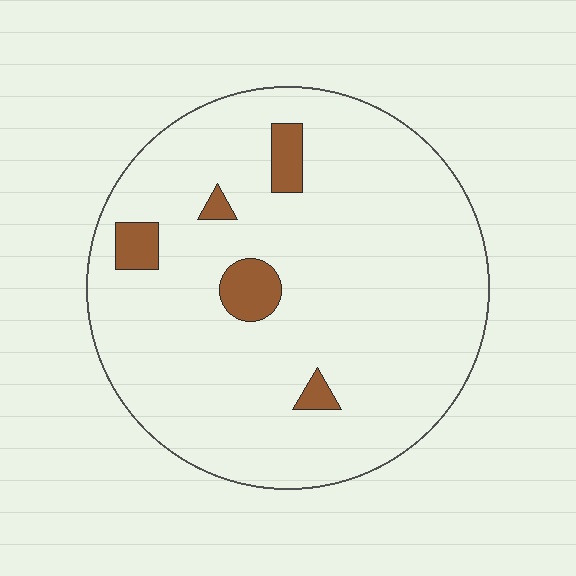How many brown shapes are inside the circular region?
5.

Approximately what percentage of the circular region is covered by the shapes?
Approximately 5%.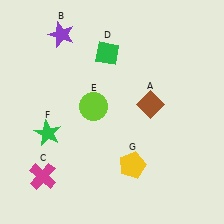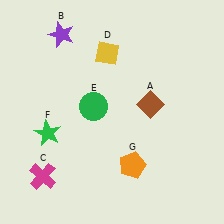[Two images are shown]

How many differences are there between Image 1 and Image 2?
There are 3 differences between the two images.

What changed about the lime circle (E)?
In Image 1, E is lime. In Image 2, it changed to green.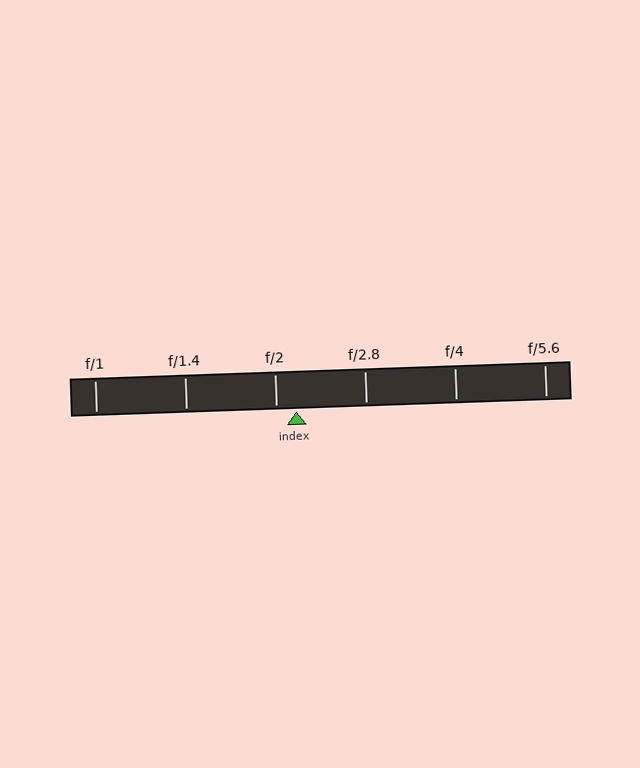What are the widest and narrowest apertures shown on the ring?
The widest aperture shown is f/1 and the narrowest is f/5.6.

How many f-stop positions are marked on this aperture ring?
There are 6 f-stop positions marked.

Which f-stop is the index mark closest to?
The index mark is closest to f/2.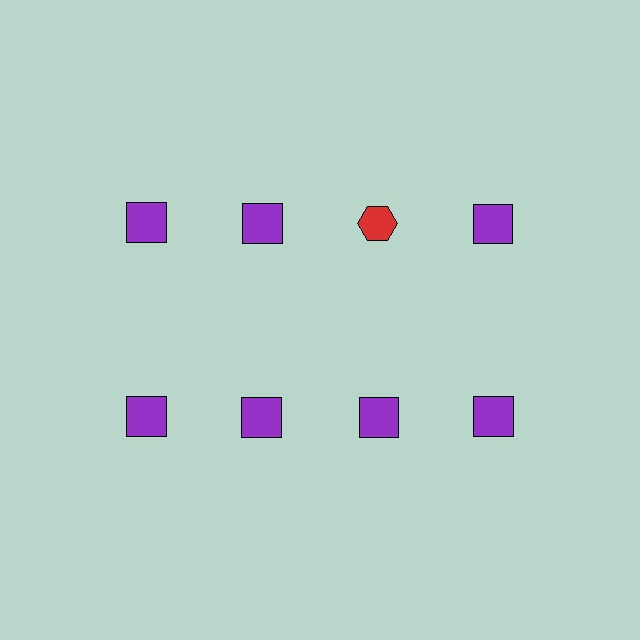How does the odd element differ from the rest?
It differs in both color (red instead of purple) and shape (hexagon instead of square).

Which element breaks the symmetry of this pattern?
The red hexagon in the top row, center column breaks the symmetry. All other shapes are purple squares.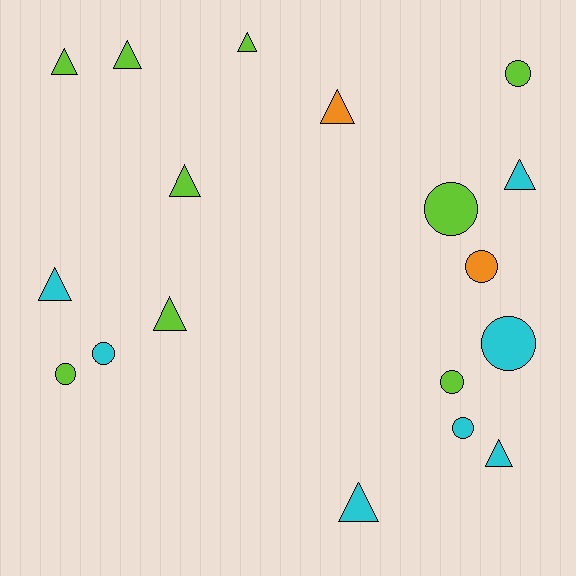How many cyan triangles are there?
There are 4 cyan triangles.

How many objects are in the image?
There are 18 objects.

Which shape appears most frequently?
Triangle, with 10 objects.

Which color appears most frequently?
Lime, with 9 objects.